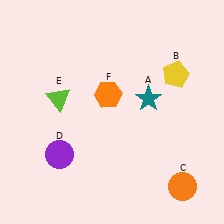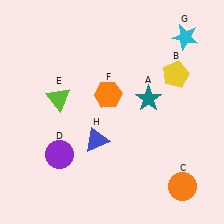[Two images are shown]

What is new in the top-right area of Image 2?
A cyan star (G) was added in the top-right area of Image 2.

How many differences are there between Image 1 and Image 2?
There are 2 differences between the two images.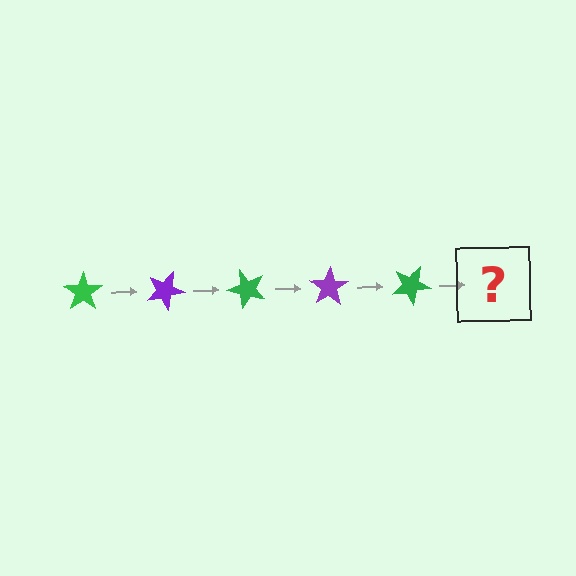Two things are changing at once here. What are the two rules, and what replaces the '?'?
The two rules are that it rotates 25 degrees each step and the color cycles through green and purple. The '?' should be a purple star, rotated 125 degrees from the start.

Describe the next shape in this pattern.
It should be a purple star, rotated 125 degrees from the start.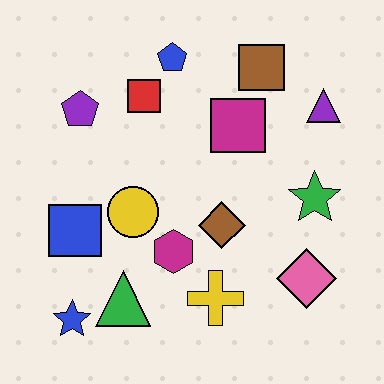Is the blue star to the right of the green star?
No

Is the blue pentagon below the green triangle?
No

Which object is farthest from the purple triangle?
The blue star is farthest from the purple triangle.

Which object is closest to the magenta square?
The brown square is closest to the magenta square.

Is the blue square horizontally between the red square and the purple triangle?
No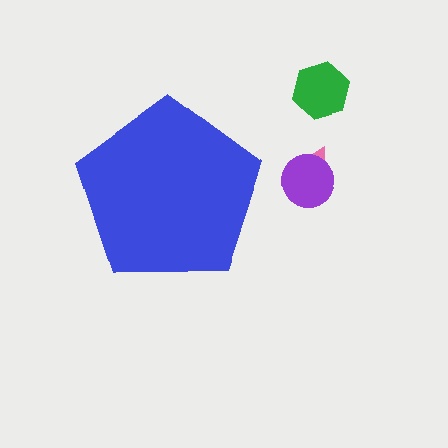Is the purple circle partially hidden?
No, the purple circle is fully visible.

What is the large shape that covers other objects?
A blue pentagon.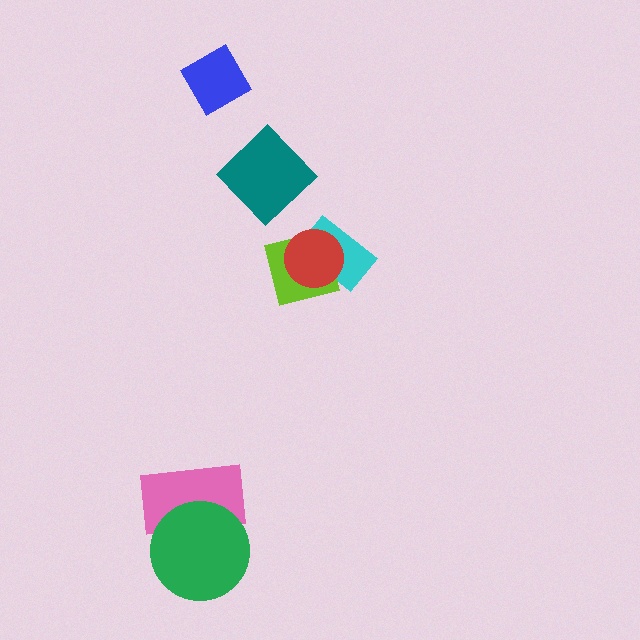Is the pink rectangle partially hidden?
Yes, it is partially covered by another shape.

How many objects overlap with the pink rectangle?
1 object overlaps with the pink rectangle.